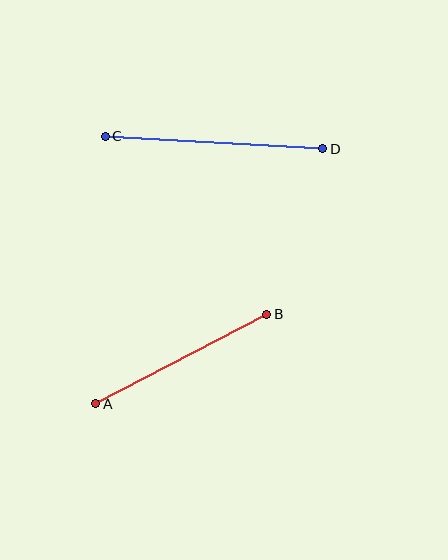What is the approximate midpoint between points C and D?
The midpoint is at approximately (214, 142) pixels.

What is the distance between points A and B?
The distance is approximately 193 pixels.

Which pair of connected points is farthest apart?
Points C and D are farthest apart.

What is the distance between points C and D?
The distance is approximately 218 pixels.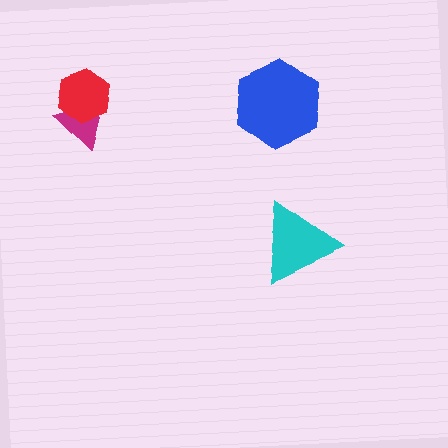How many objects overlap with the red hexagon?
1 object overlaps with the red hexagon.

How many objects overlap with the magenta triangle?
1 object overlaps with the magenta triangle.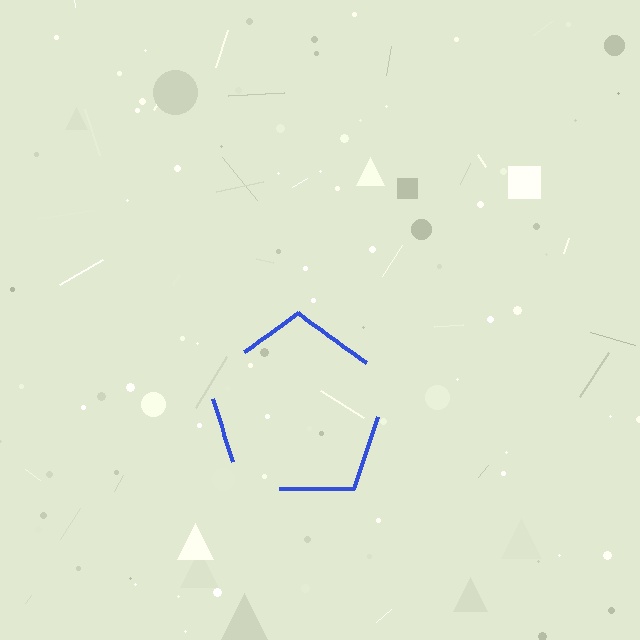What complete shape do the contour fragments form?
The contour fragments form a pentagon.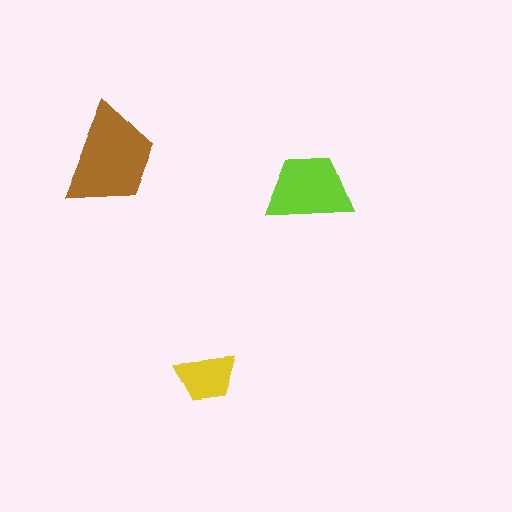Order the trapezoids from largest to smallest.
the brown one, the lime one, the yellow one.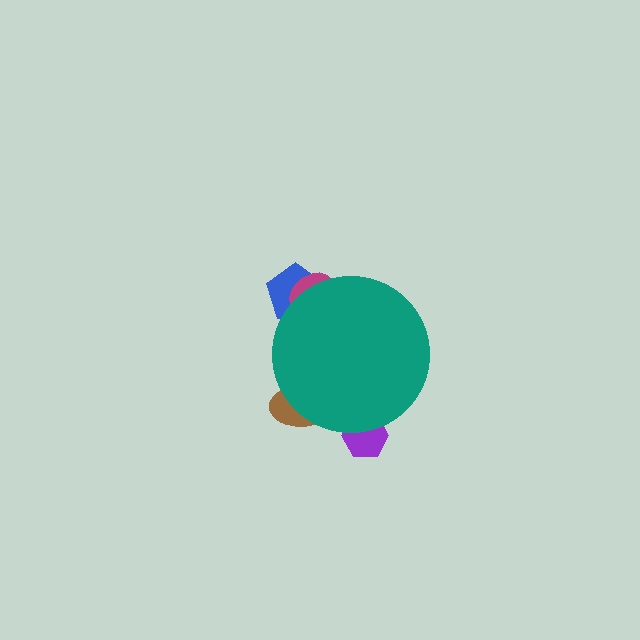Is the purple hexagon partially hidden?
Yes, the purple hexagon is partially hidden behind the teal circle.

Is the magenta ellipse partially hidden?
Yes, the magenta ellipse is partially hidden behind the teal circle.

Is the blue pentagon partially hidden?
Yes, the blue pentagon is partially hidden behind the teal circle.